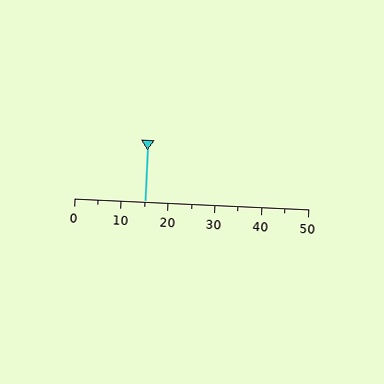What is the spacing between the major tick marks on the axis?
The major ticks are spaced 10 apart.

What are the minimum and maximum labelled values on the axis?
The axis runs from 0 to 50.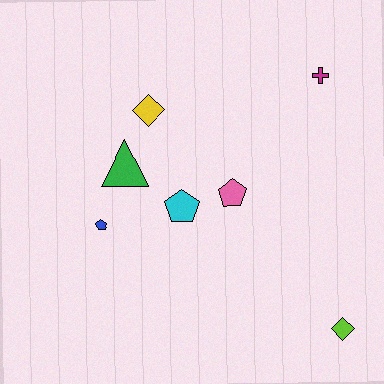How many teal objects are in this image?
There are no teal objects.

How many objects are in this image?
There are 7 objects.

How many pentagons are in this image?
There are 3 pentagons.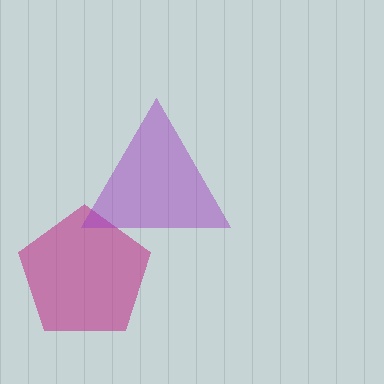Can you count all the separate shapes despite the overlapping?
Yes, there are 2 separate shapes.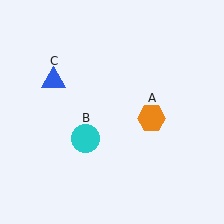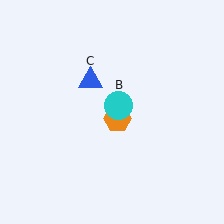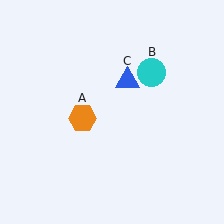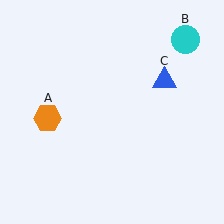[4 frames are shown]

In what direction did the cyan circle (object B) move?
The cyan circle (object B) moved up and to the right.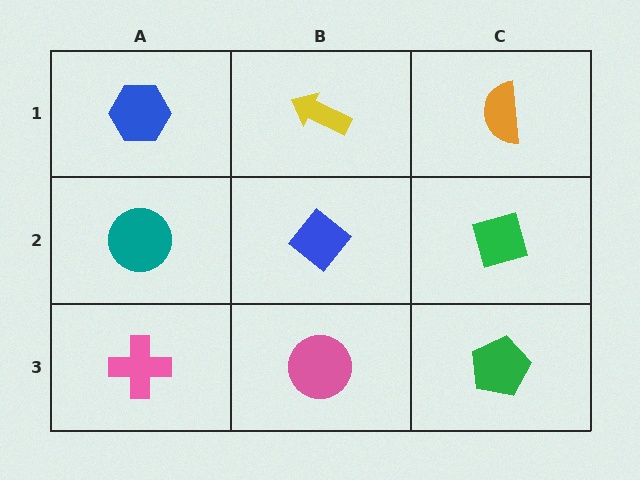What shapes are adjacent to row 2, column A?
A blue hexagon (row 1, column A), a pink cross (row 3, column A), a blue diamond (row 2, column B).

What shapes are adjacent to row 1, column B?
A blue diamond (row 2, column B), a blue hexagon (row 1, column A), an orange semicircle (row 1, column C).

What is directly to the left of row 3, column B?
A pink cross.